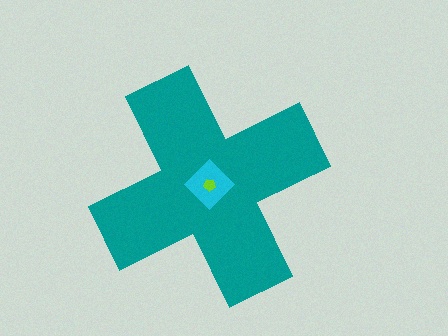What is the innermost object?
The lime pentagon.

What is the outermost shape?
The teal cross.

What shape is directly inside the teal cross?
The cyan diamond.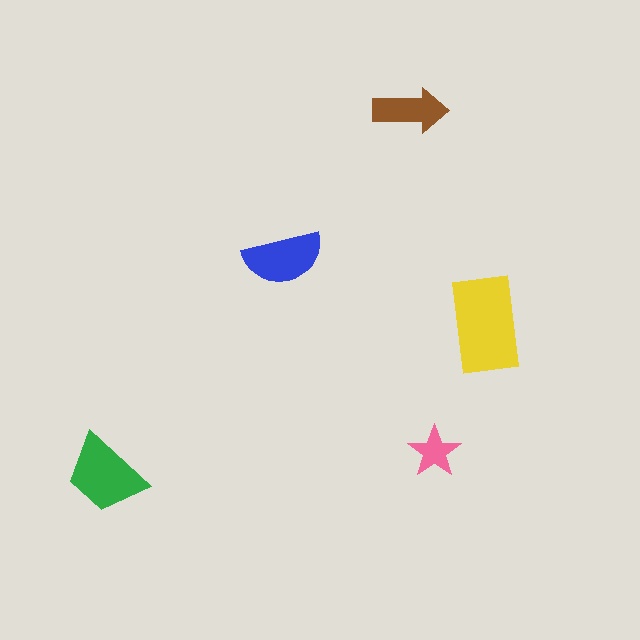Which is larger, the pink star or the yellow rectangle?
The yellow rectangle.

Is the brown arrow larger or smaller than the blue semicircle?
Smaller.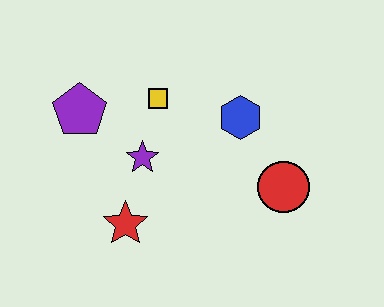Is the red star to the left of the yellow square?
Yes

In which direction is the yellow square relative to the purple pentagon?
The yellow square is to the right of the purple pentagon.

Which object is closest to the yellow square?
The purple star is closest to the yellow square.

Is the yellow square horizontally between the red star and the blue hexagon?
Yes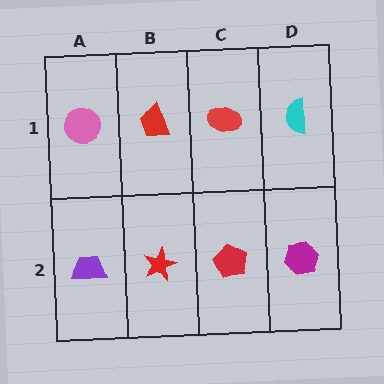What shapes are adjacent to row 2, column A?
A pink circle (row 1, column A), a red star (row 2, column B).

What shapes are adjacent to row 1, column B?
A red star (row 2, column B), a pink circle (row 1, column A), a red ellipse (row 1, column C).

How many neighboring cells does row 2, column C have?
3.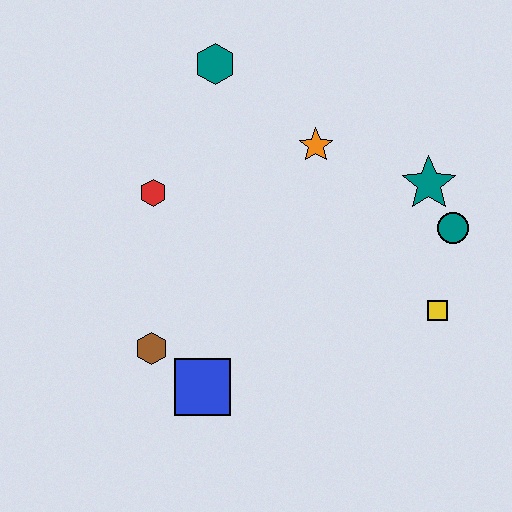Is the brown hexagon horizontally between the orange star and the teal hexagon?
No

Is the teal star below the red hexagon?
No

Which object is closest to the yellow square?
The teal circle is closest to the yellow square.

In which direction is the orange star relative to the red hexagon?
The orange star is to the right of the red hexagon.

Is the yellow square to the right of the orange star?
Yes